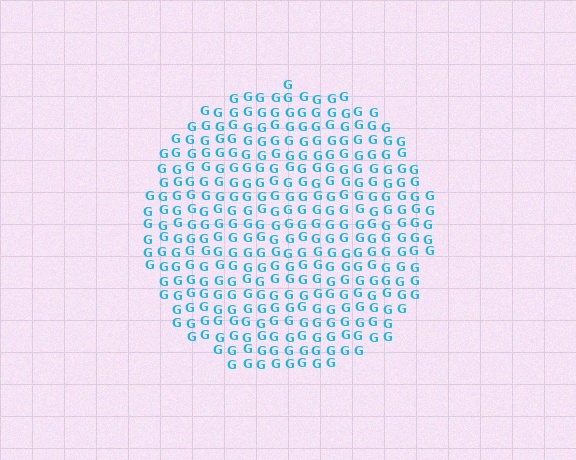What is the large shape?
The large shape is a circle.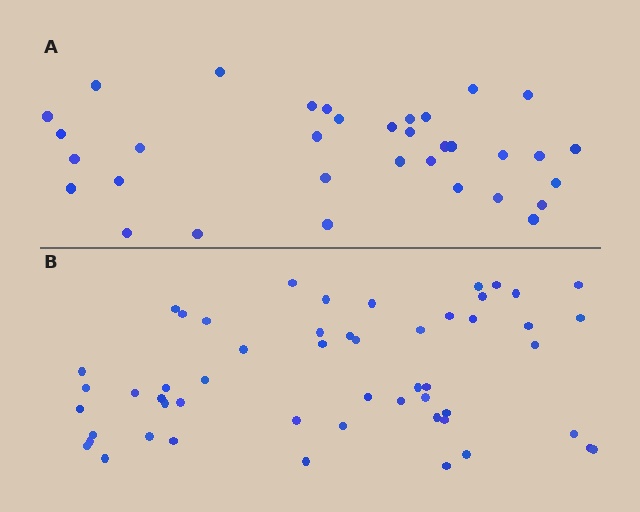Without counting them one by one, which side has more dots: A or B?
Region B (the bottom region) has more dots.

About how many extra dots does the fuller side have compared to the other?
Region B has approximately 20 more dots than region A.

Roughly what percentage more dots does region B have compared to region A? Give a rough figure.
About 55% more.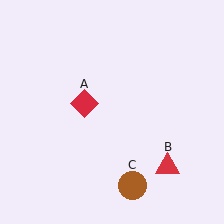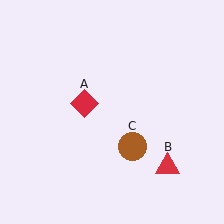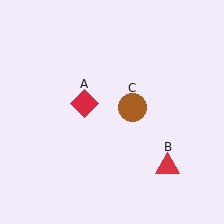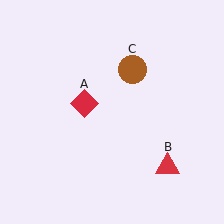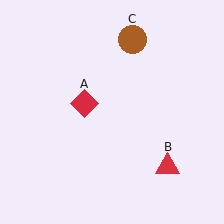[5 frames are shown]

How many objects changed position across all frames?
1 object changed position: brown circle (object C).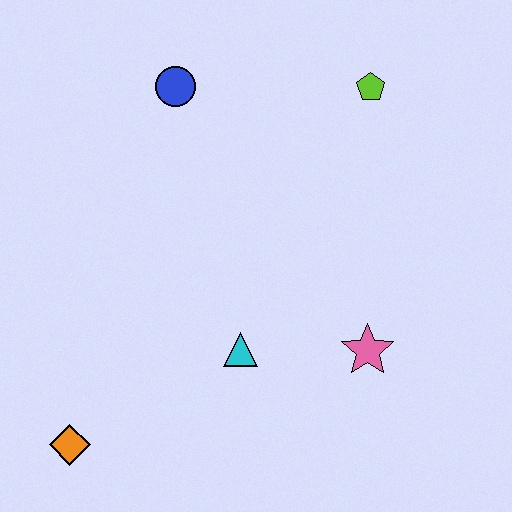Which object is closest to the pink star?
The cyan triangle is closest to the pink star.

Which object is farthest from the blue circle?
The orange diamond is farthest from the blue circle.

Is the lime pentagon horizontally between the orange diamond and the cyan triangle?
No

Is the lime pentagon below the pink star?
No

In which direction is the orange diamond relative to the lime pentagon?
The orange diamond is below the lime pentagon.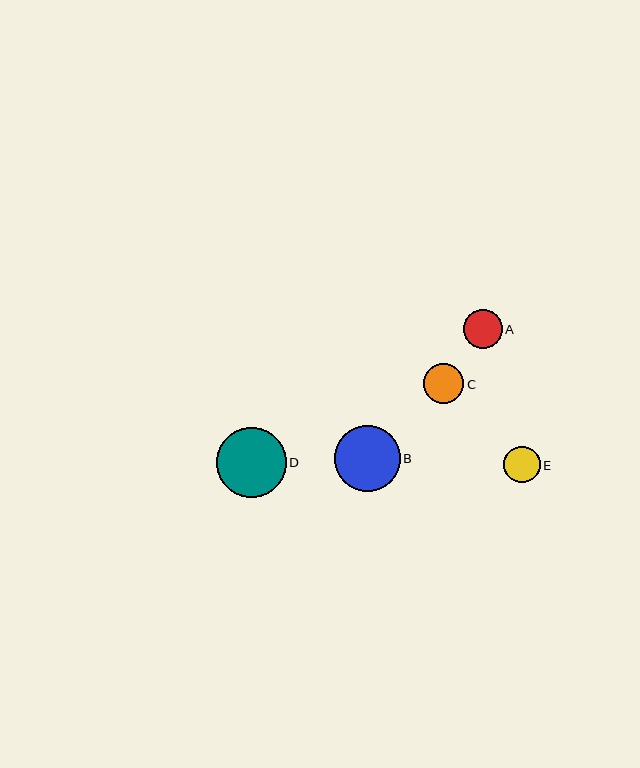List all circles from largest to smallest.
From largest to smallest: D, B, C, A, E.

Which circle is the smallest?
Circle E is the smallest with a size of approximately 36 pixels.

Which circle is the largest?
Circle D is the largest with a size of approximately 70 pixels.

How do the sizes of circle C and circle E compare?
Circle C and circle E are approximately the same size.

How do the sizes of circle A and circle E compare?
Circle A and circle E are approximately the same size.